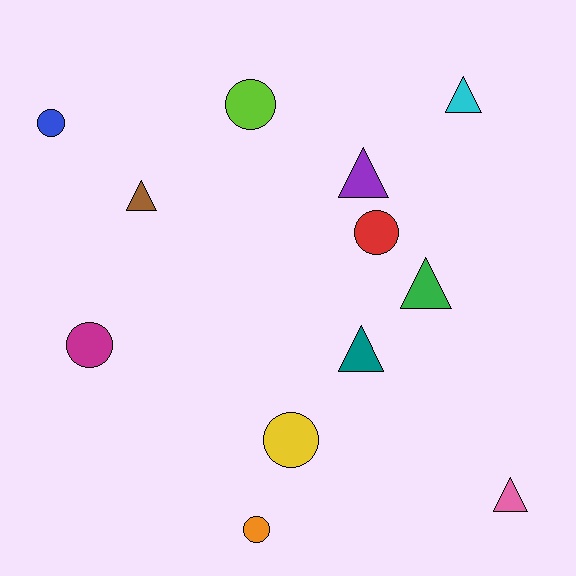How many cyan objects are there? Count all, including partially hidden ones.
There is 1 cyan object.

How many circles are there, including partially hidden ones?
There are 6 circles.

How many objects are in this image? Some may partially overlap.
There are 12 objects.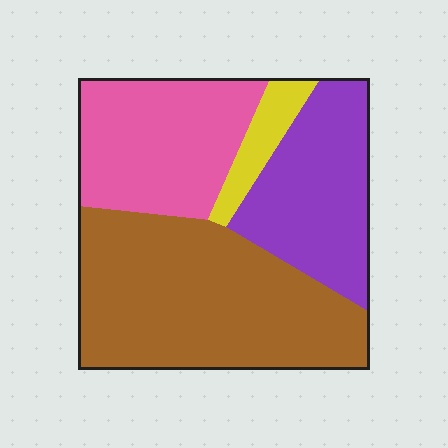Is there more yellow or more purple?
Purple.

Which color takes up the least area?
Yellow, at roughly 5%.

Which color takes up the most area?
Brown, at roughly 45%.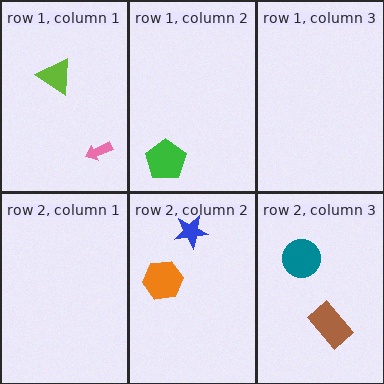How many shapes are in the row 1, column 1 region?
2.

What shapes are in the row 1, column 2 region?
The green pentagon.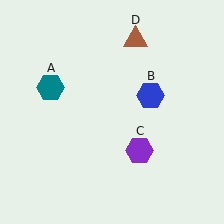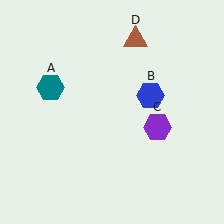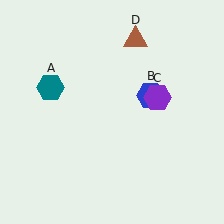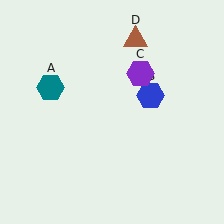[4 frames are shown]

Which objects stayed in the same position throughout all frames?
Teal hexagon (object A) and blue hexagon (object B) and brown triangle (object D) remained stationary.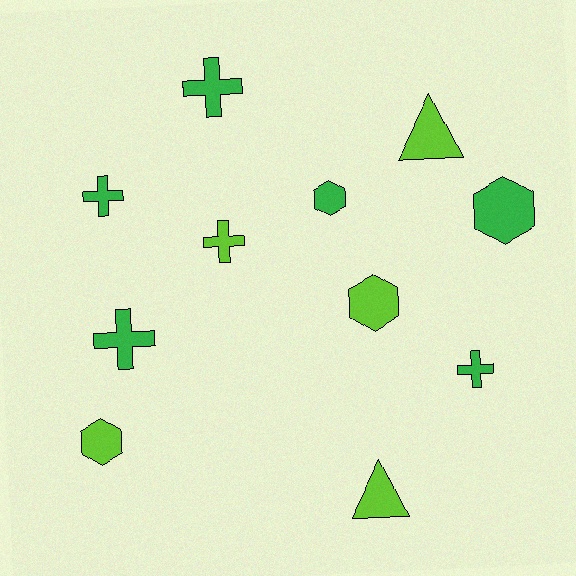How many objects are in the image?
There are 11 objects.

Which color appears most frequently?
Green, with 6 objects.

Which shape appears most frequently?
Cross, with 5 objects.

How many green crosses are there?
There are 4 green crosses.